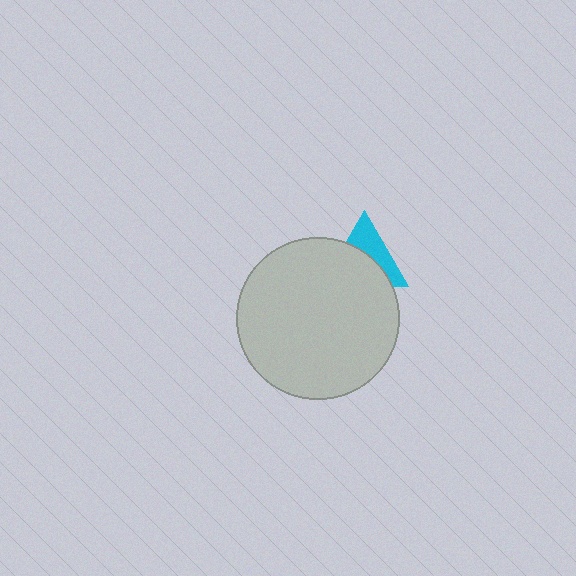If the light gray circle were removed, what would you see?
You would see the complete cyan triangle.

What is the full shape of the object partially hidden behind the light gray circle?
The partially hidden object is a cyan triangle.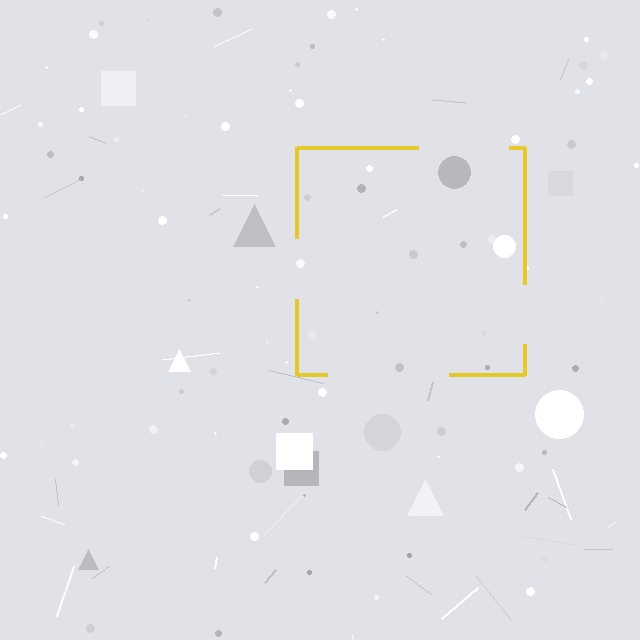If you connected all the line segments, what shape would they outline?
They would outline a square.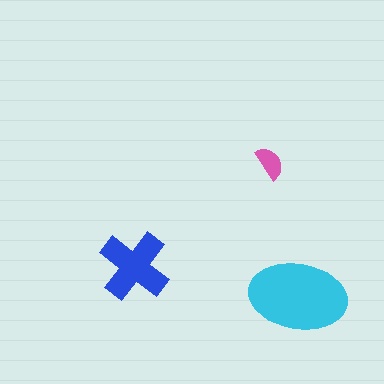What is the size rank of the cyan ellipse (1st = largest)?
1st.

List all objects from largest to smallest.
The cyan ellipse, the blue cross, the pink semicircle.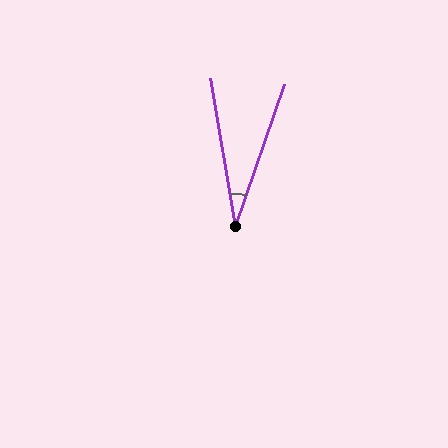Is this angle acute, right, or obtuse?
It is acute.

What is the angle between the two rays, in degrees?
Approximately 29 degrees.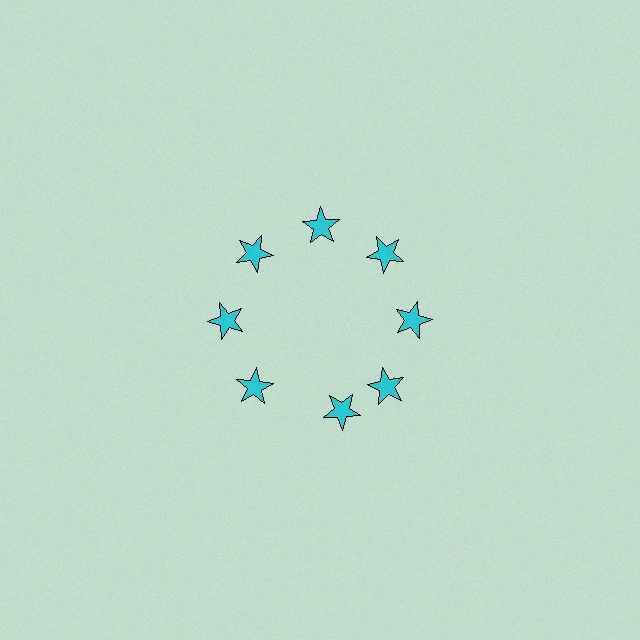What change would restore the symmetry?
The symmetry would be restored by rotating it back into even spacing with its neighbors so that all 8 stars sit at equal angles and equal distance from the center.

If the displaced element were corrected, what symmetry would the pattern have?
It would have 8-fold rotational symmetry — the pattern would map onto itself every 45 degrees.